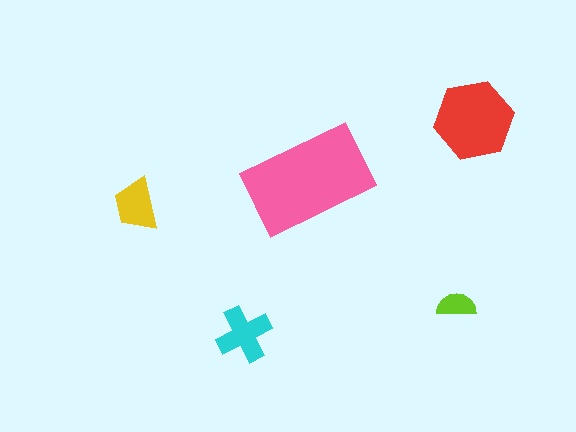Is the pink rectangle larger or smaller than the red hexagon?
Larger.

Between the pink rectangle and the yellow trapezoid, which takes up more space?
The pink rectangle.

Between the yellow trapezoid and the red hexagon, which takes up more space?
The red hexagon.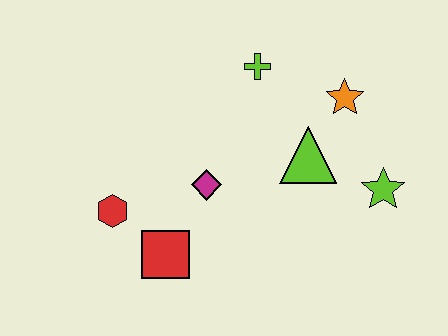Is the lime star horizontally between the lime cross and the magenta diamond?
No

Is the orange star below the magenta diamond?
No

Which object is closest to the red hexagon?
The red square is closest to the red hexagon.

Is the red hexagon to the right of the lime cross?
No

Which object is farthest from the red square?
The orange star is farthest from the red square.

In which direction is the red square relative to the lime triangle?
The red square is to the left of the lime triangle.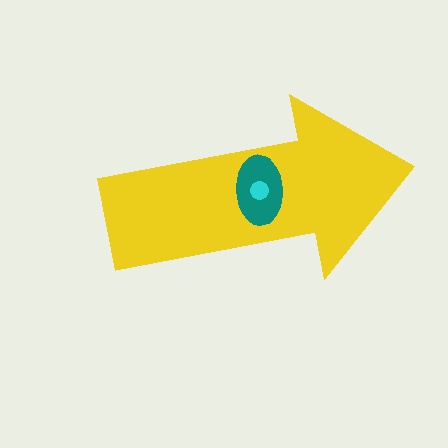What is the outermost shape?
The yellow arrow.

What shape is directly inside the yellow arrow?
The teal ellipse.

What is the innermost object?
The cyan circle.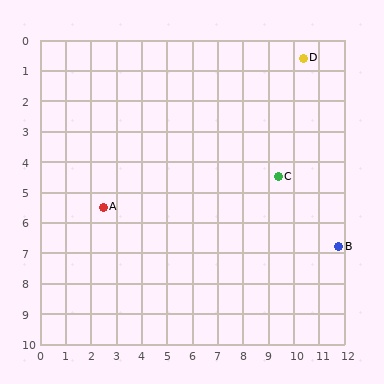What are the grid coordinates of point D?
Point D is at approximately (10.4, 0.6).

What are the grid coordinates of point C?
Point C is at approximately (9.4, 4.5).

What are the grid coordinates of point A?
Point A is at approximately (2.5, 5.5).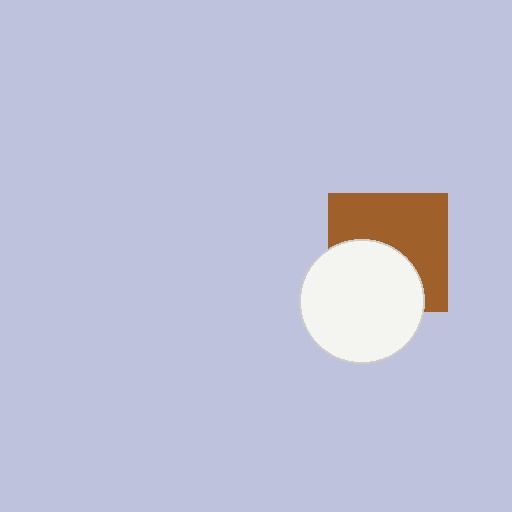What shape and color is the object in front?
The object in front is a white circle.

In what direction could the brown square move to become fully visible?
The brown square could move up. That would shift it out from behind the white circle entirely.